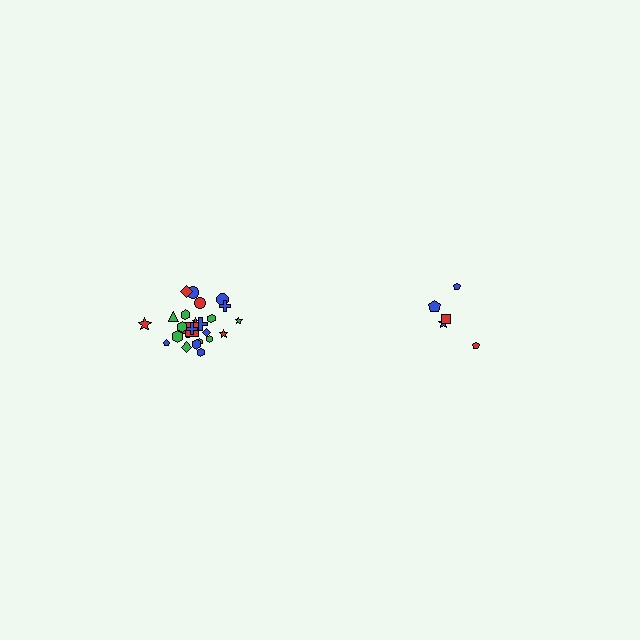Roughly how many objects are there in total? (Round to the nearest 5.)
Roughly 30 objects in total.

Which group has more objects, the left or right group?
The left group.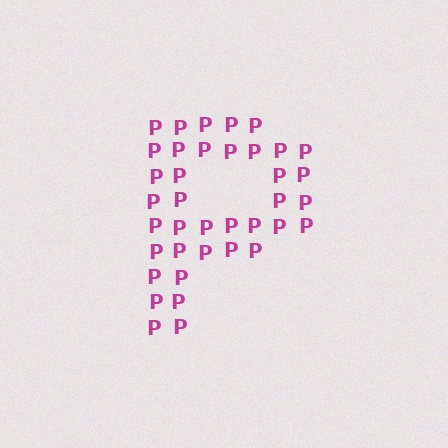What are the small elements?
The small elements are letter P's.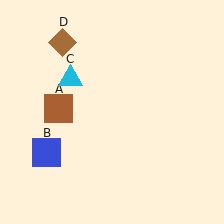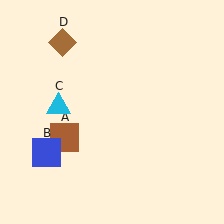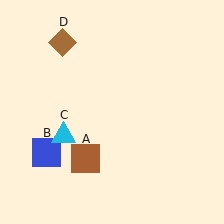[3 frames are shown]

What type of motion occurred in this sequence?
The brown square (object A), cyan triangle (object C) rotated counterclockwise around the center of the scene.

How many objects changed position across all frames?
2 objects changed position: brown square (object A), cyan triangle (object C).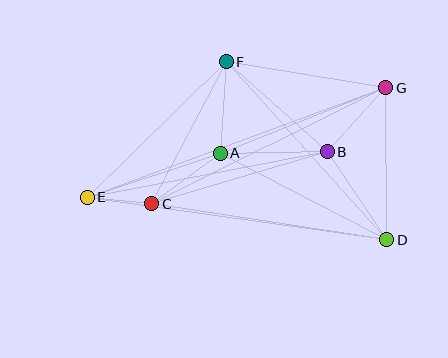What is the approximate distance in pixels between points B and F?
The distance between B and F is approximately 135 pixels.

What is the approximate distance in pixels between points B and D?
The distance between B and D is approximately 106 pixels.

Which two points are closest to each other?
Points C and E are closest to each other.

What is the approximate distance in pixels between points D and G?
The distance between D and G is approximately 152 pixels.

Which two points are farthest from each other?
Points E and G are farthest from each other.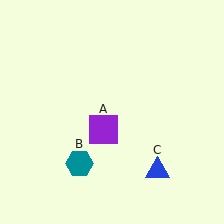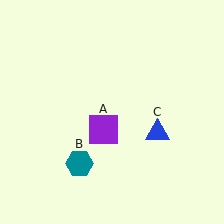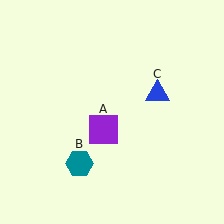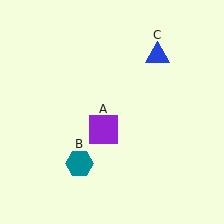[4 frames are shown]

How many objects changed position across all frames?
1 object changed position: blue triangle (object C).